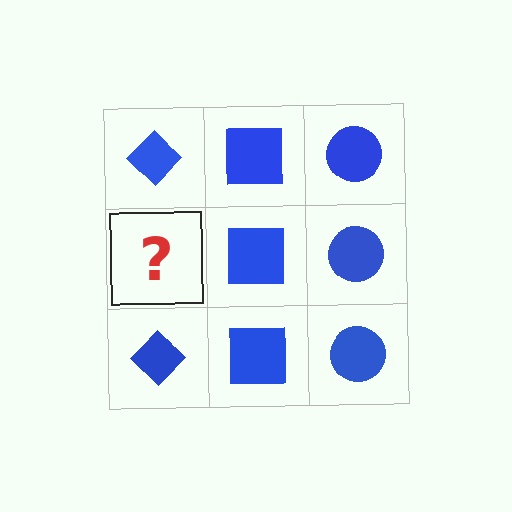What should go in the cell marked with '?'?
The missing cell should contain a blue diamond.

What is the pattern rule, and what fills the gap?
The rule is that each column has a consistent shape. The gap should be filled with a blue diamond.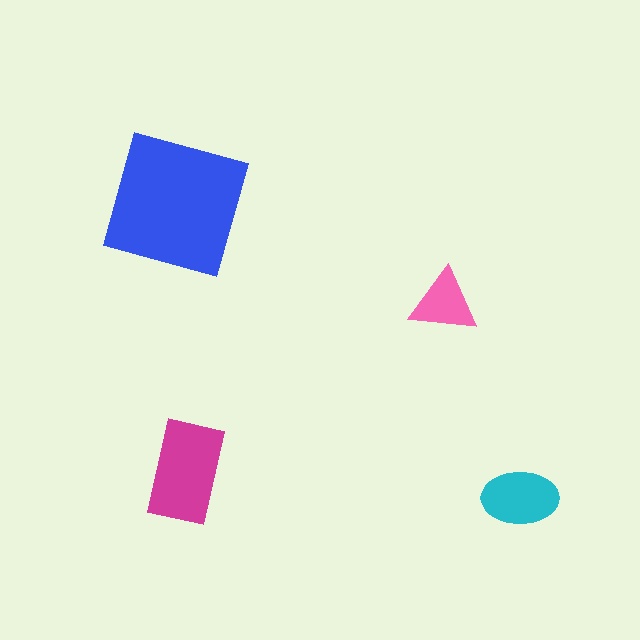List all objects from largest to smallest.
The blue square, the magenta rectangle, the cyan ellipse, the pink triangle.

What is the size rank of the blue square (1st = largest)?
1st.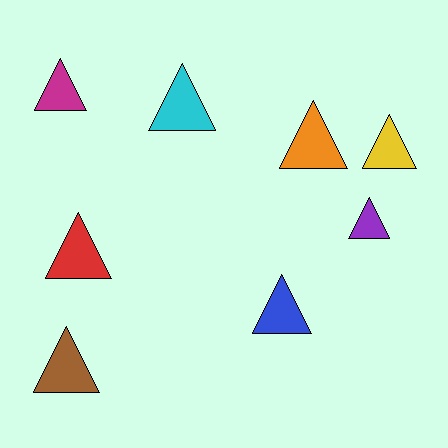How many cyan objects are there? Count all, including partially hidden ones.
There is 1 cyan object.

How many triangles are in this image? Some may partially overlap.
There are 8 triangles.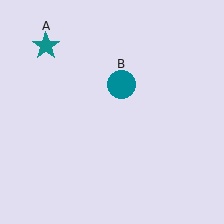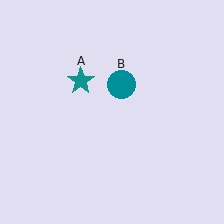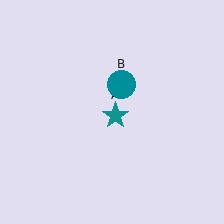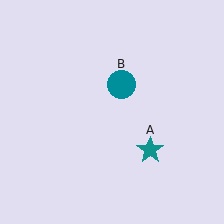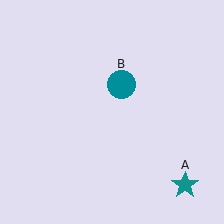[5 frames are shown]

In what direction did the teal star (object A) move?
The teal star (object A) moved down and to the right.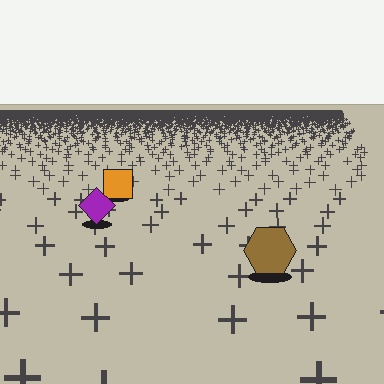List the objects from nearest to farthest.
From nearest to farthest: the brown hexagon, the purple diamond, the orange square.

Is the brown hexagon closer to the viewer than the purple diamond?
Yes. The brown hexagon is closer — you can tell from the texture gradient: the ground texture is coarser near it.